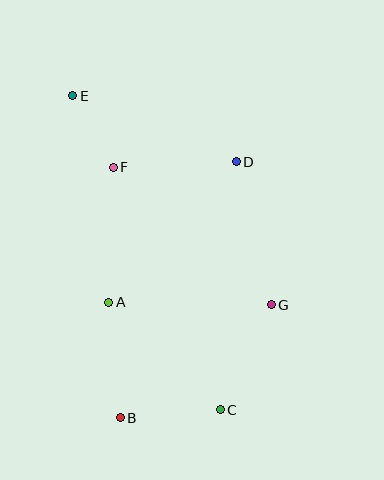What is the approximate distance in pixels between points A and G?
The distance between A and G is approximately 163 pixels.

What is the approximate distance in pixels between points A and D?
The distance between A and D is approximately 190 pixels.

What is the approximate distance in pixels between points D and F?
The distance between D and F is approximately 123 pixels.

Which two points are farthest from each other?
Points C and E are farthest from each other.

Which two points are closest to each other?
Points E and F are closest to each other.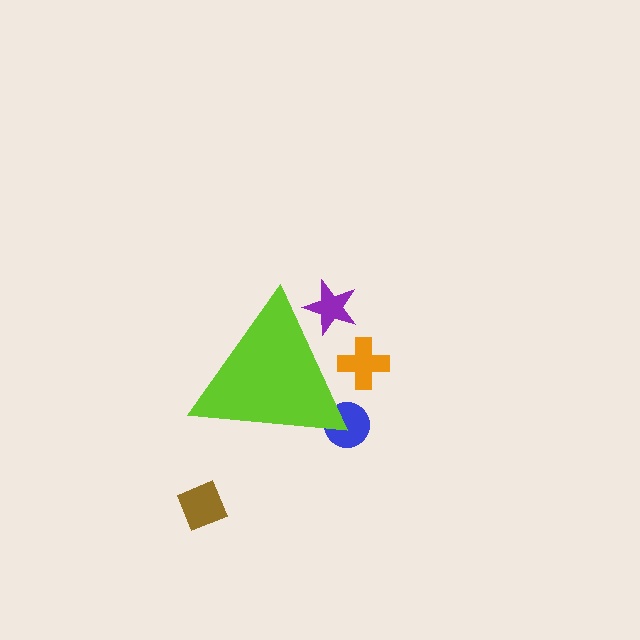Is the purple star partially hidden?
Yes, the purple star is partially hidden behind the lime triangle.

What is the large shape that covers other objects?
A lime triangle.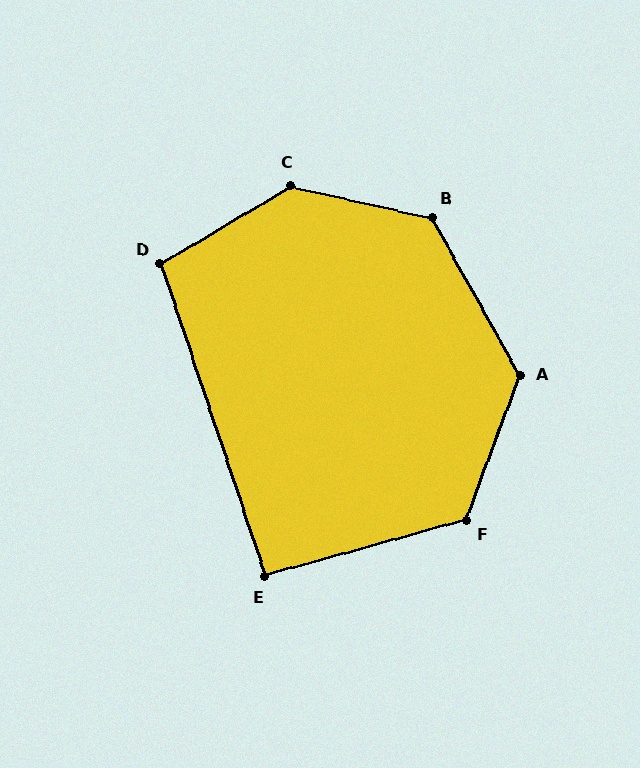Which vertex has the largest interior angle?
C, at approximately 136 degrees.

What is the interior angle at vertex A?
Approximately 131 degrees (obtuse).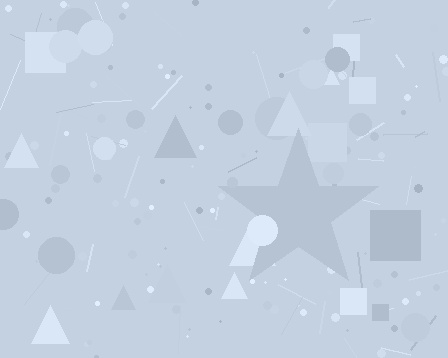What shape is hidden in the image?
A star is hidden in the image.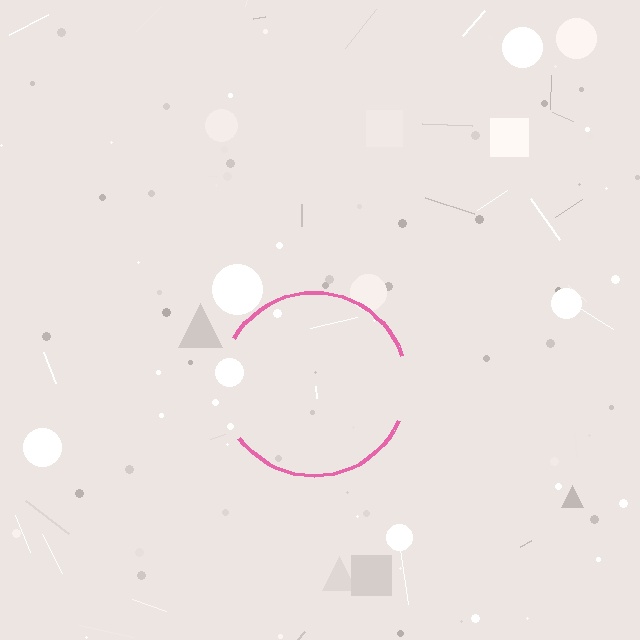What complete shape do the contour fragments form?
The contour fragments form a circle.